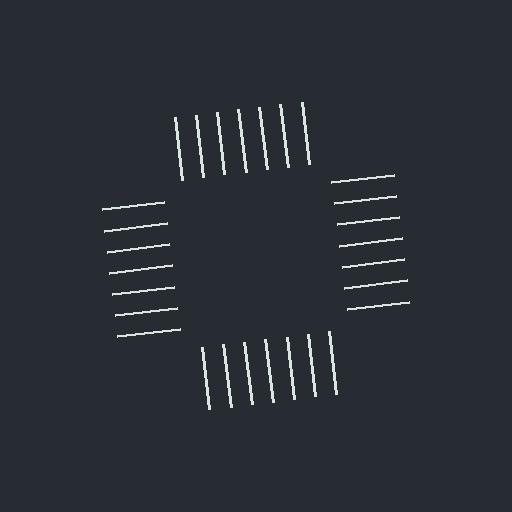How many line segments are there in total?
28 — 7 along each of the 4 edges.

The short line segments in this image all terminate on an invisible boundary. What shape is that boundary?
An illusory square — the line segments terminate on its edges but no continuous stroke is drawn.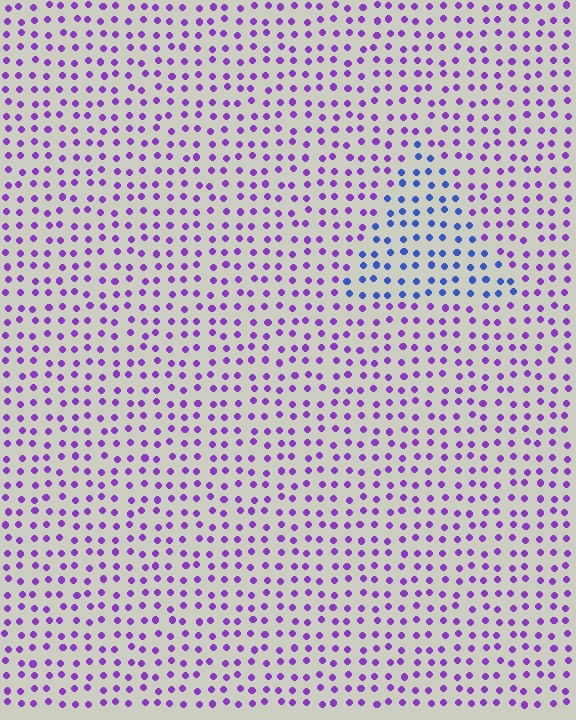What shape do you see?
I see a triangle.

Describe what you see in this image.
The image is filled with small purple elements in a uniform arrangement. A triangle-shaped region is visible where the elements are tinted to a slightly different hue, forming a subtle color boundary.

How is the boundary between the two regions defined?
The boundary is defined purely by a slight shift in hue (about 50 degrees). Spacing, size, and orientation are identical on both sides.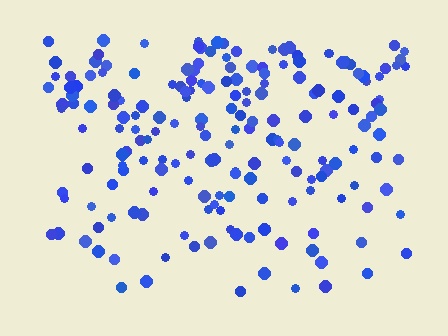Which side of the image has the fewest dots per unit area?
The bottom.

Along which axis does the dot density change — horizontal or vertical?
Vertical.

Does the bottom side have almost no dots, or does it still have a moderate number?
Still a moderate number, just noticeably fewer than the top.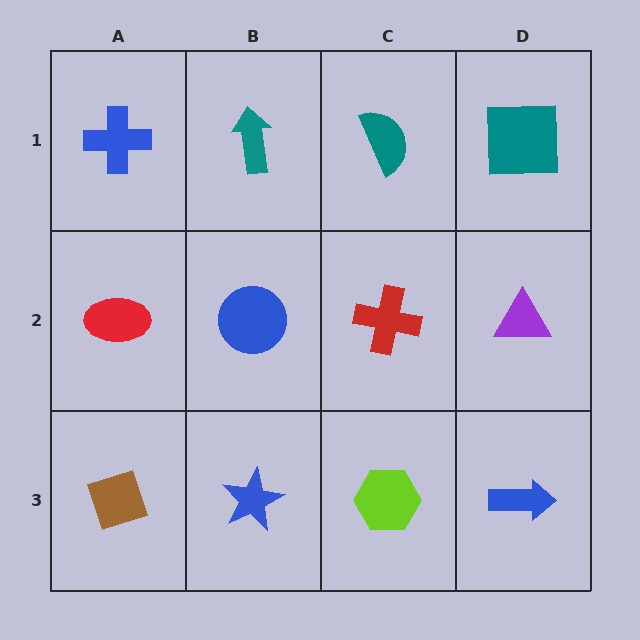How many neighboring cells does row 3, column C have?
3.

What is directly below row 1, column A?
A red ellipse.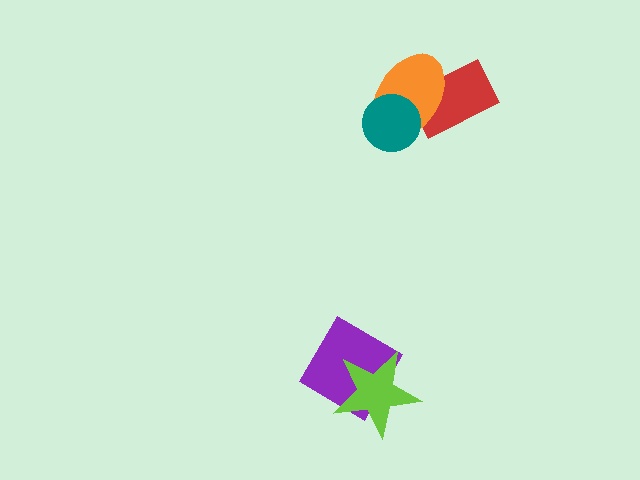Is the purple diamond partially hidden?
Yes, it is partially covered by another shape.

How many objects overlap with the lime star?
1 object overlaps with the lime star.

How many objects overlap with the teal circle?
1 object overlaps with the teal circle.